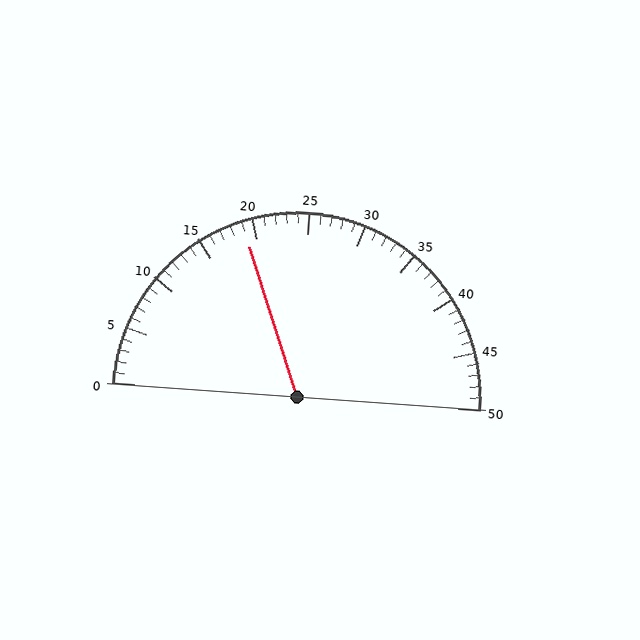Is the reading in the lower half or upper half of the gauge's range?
The reading is in the lower half of the range (0 to 50).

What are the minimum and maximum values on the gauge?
The gauge ranges from 0 to 50.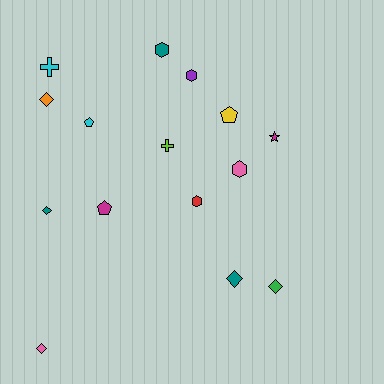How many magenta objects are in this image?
There are 2 magenta objects.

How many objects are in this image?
There are 15 objects.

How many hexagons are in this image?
There are 4 hexagons.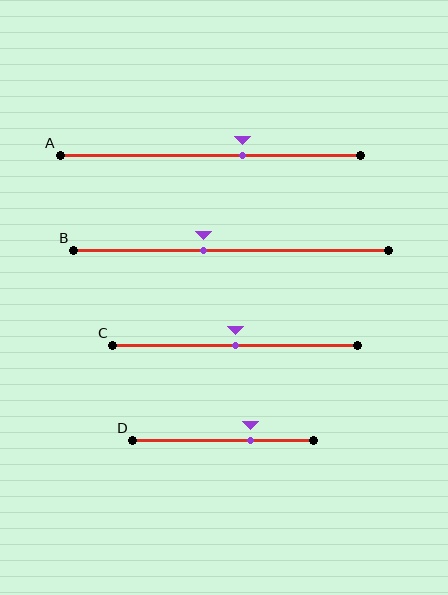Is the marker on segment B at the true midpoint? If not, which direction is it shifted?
No, the marker on segment B is shifted to the left by about 9% of the segment length.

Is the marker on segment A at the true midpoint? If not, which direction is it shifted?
No, the marker on segment A is shifted to the right by about 11% of the segment length.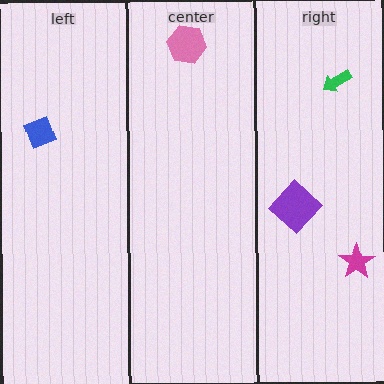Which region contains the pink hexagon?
The center region.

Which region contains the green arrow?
The right region.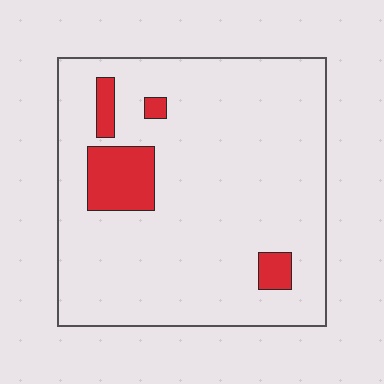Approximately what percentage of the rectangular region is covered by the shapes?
Approximately 10%.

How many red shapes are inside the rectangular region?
4.